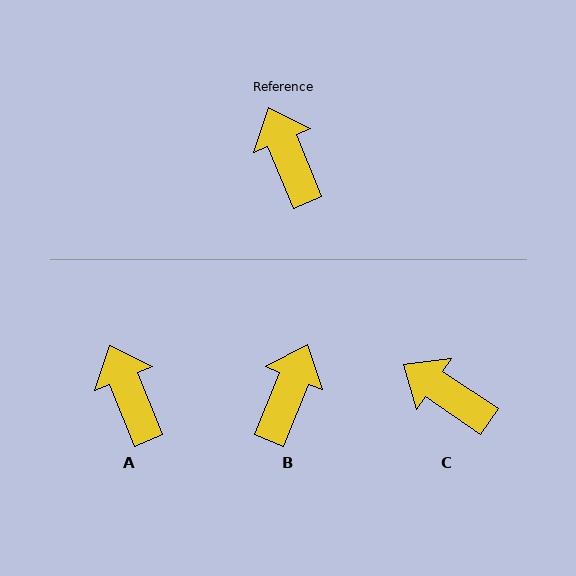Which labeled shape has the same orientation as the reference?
A.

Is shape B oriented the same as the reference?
No, it is off by about 44 degrees.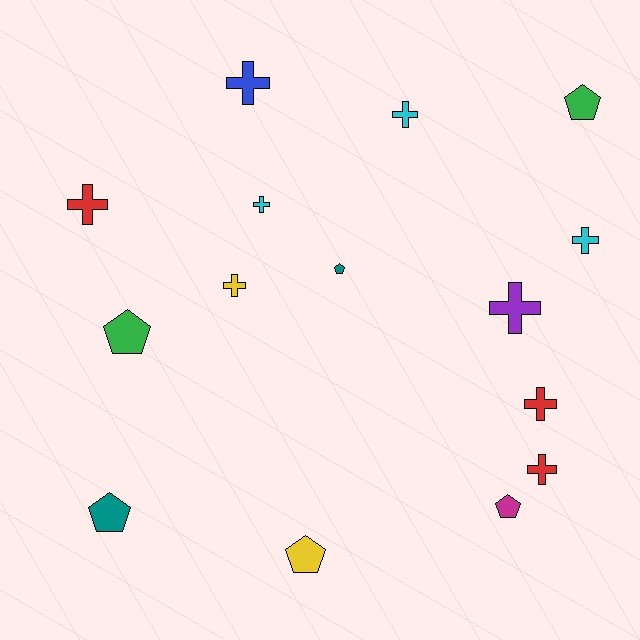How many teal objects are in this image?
There are 2 teal objects.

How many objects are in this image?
There are 15 objects.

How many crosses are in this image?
There are 9 crosses.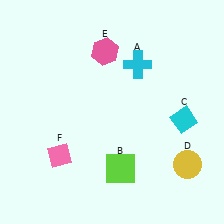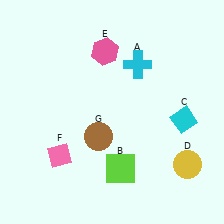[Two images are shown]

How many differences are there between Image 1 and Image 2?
There is 1 difference between the two images.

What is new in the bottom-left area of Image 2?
A brown circle (G) was added in the bottom-left area of Image 2.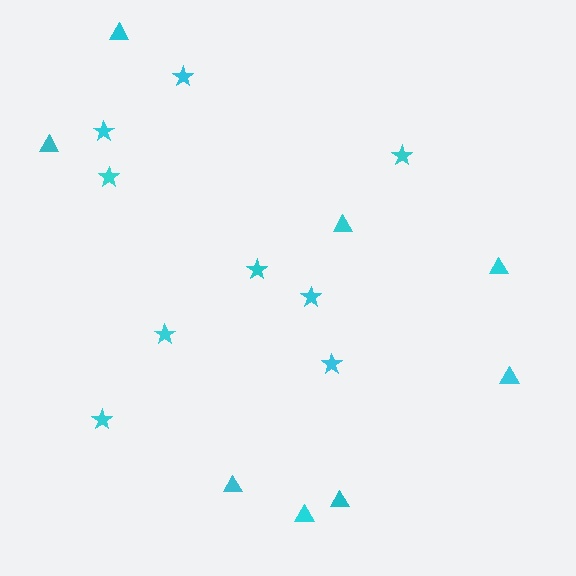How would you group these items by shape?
There are 2 groups: one group of stars (9) and one group of triangles (8).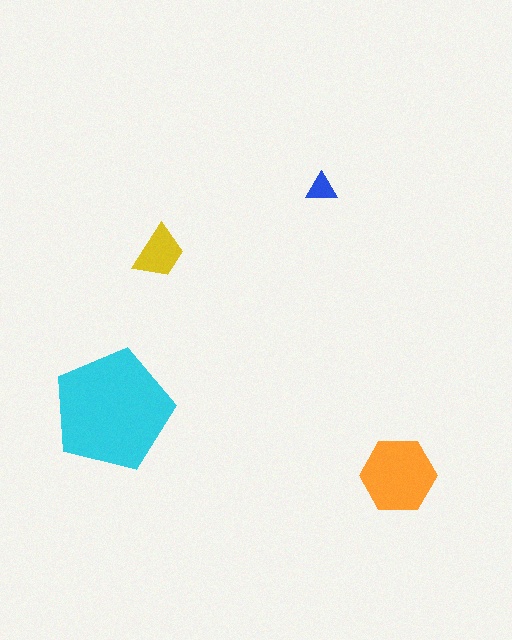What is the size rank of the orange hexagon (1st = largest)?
2nd.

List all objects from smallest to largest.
The blue triangle, the yellow trapezoid, the orange hexagon, the cyan pentagon.